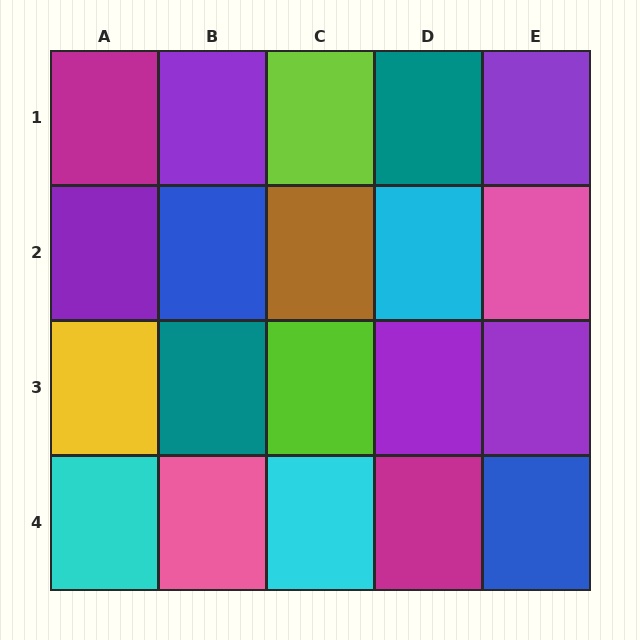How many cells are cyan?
3 cells are cyan.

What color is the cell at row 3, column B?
Teal.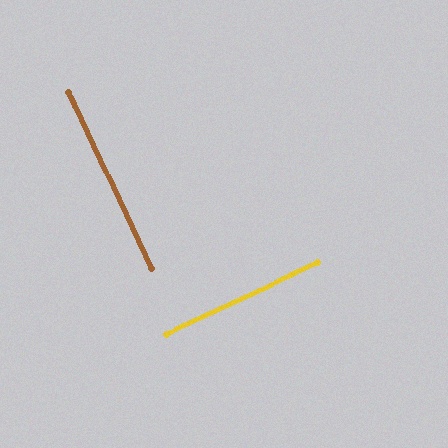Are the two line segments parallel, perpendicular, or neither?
Perpendicular — they meet at approximately 90°.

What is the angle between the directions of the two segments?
Approximately 90 degrees.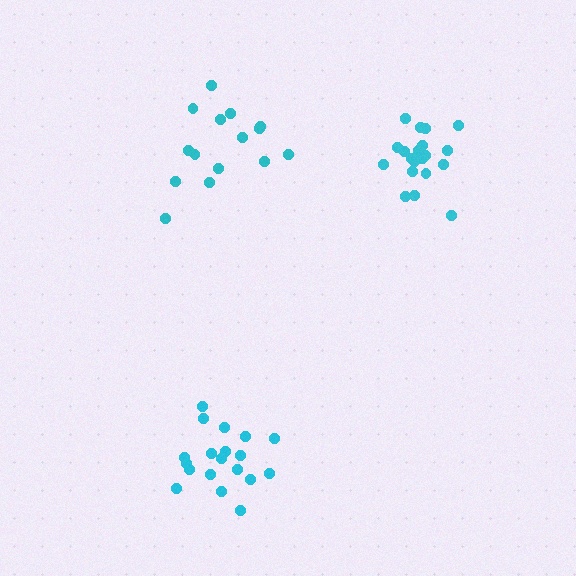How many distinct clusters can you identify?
There are 3 distinct clusters.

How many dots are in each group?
Group 1: 15 dots, Group 2: 19 dots, Group 3: 20 dots (54 total).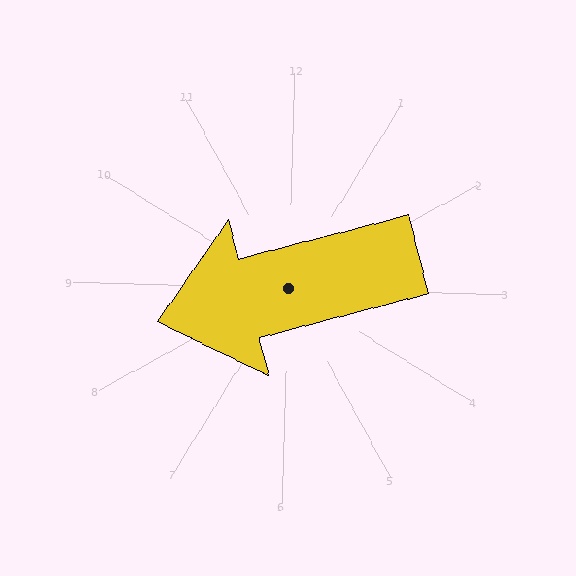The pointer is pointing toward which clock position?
Roughly 8 o'clock.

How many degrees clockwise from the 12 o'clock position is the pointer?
Approximately 254 degrees.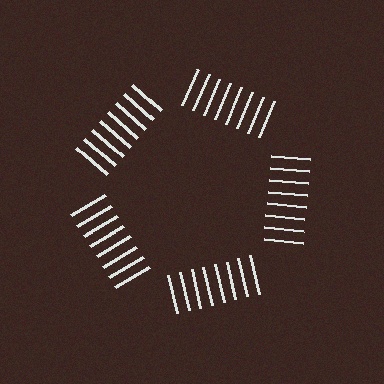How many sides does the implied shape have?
5 sides — the line-ends trace a pentagon.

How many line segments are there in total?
40 — 8 along each of the 5 edges.